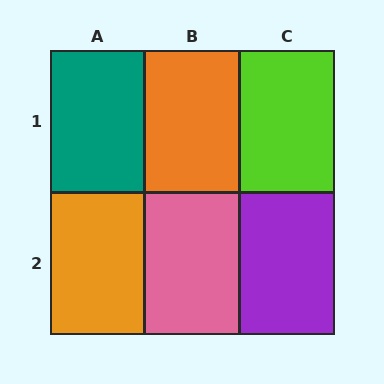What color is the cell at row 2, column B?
Pink.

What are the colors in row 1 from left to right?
Teal, orange, lime.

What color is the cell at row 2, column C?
Purple.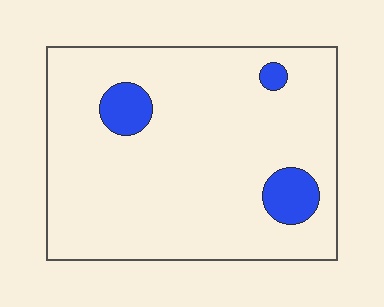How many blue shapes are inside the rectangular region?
3.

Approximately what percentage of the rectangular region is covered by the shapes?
Approximately 10%.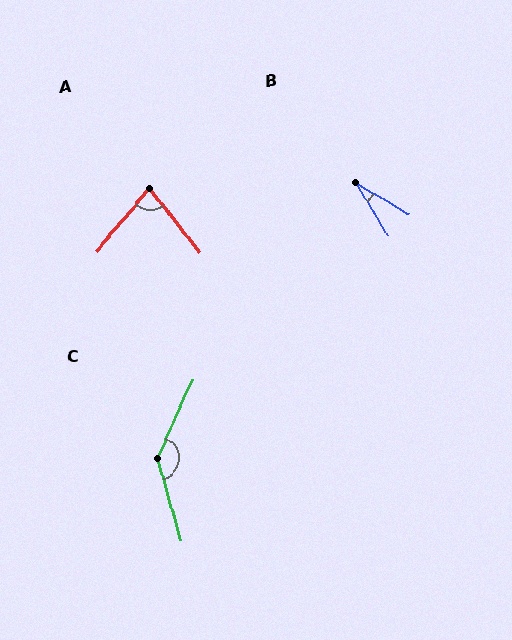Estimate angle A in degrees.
Approximately 78 degrees.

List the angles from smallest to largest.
B (28°), A (78°), C (140°).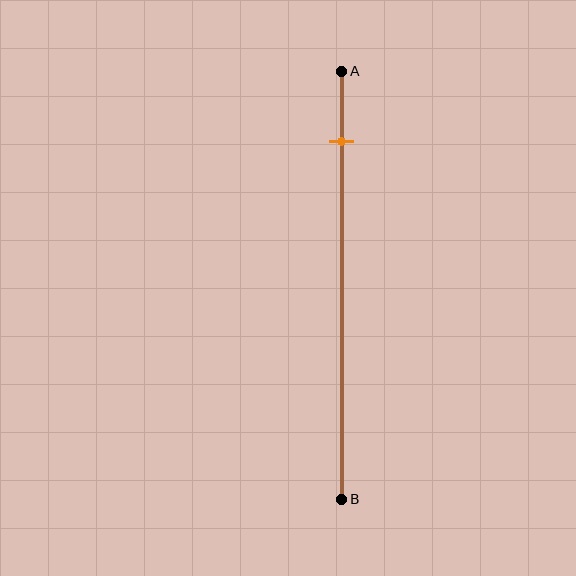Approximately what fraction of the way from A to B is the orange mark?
The orange mark is approximately 15% of the way from A to B.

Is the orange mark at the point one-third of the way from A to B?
No, the mark is at about 15% from A, not at the 33% one-third point.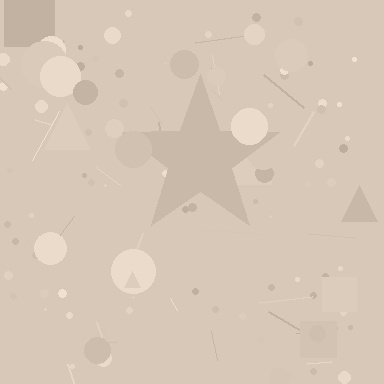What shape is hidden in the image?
A star is hidden in the image.